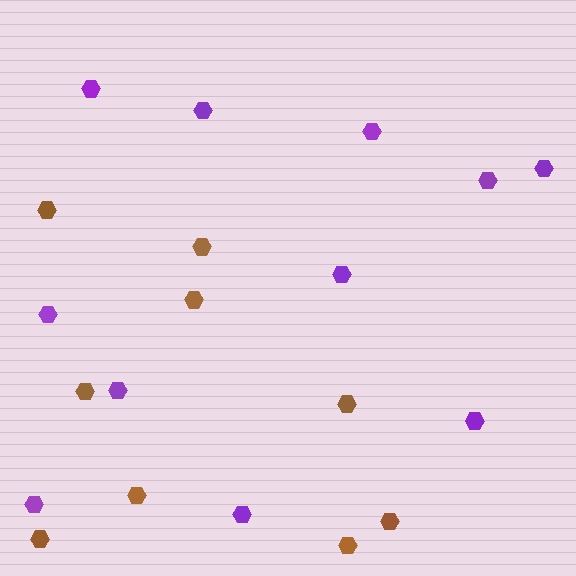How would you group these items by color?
There are 2 groups: one group of purple hexagons (11) and one group of brown hexagons (9).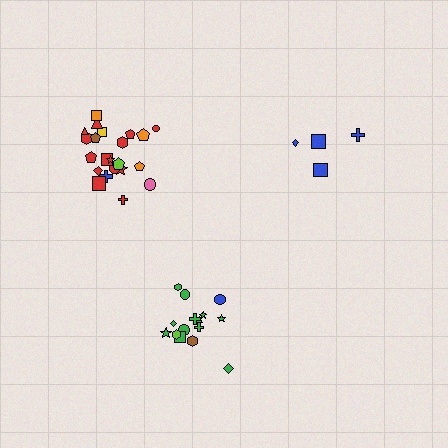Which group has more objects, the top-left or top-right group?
The top-left group.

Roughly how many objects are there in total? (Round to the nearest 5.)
Roughly 40 objects in total.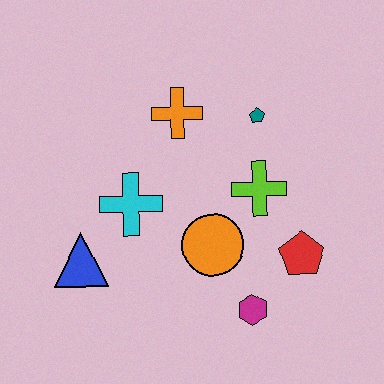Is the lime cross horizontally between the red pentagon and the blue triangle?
Yes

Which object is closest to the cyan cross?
The blue triangle is closest to the cyan cross.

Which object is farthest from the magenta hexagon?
The orange cross is farthest from the magenta hexagon.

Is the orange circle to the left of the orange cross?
No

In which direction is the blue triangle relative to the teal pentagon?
The blue triangle is to the left of the teal pentagon.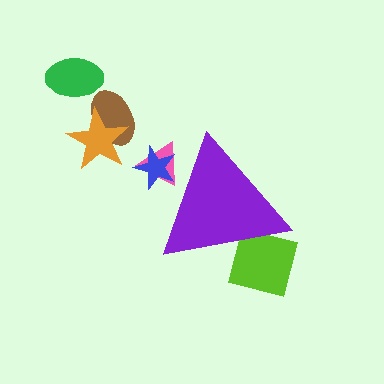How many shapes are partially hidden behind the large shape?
3 shapes are partially hidden.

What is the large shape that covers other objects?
A purple triangle.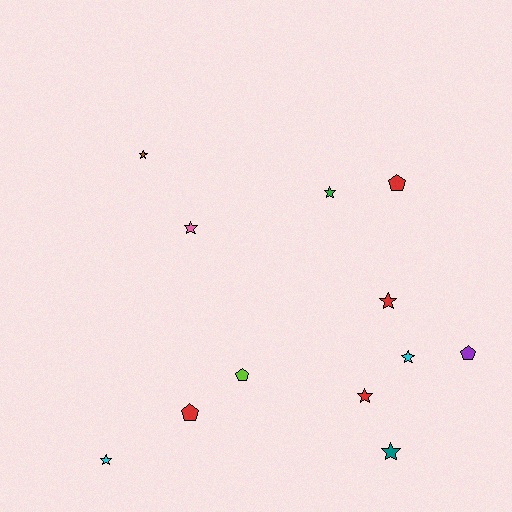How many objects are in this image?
There are 12 objects.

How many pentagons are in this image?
There are 4 pentagons.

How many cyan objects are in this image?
There are 2 cyan objects.